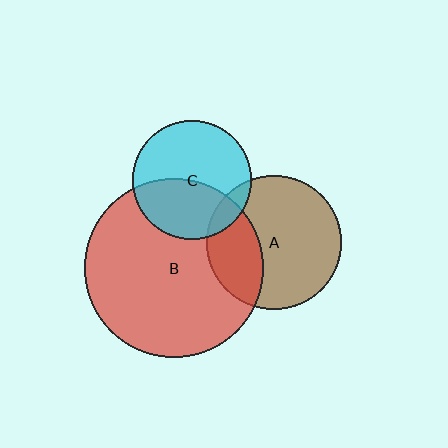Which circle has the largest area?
Circle B (red).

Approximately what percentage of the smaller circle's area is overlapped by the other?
Approximately 40%.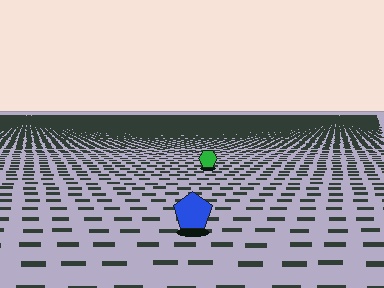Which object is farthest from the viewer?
The green hexagon is farthest from the viewer. It appears smaller and the ground texture around it is denser.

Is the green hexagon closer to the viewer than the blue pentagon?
No. The blue pentagon is closer — you can tell from the texture gradient: the ground texture is coarser near it.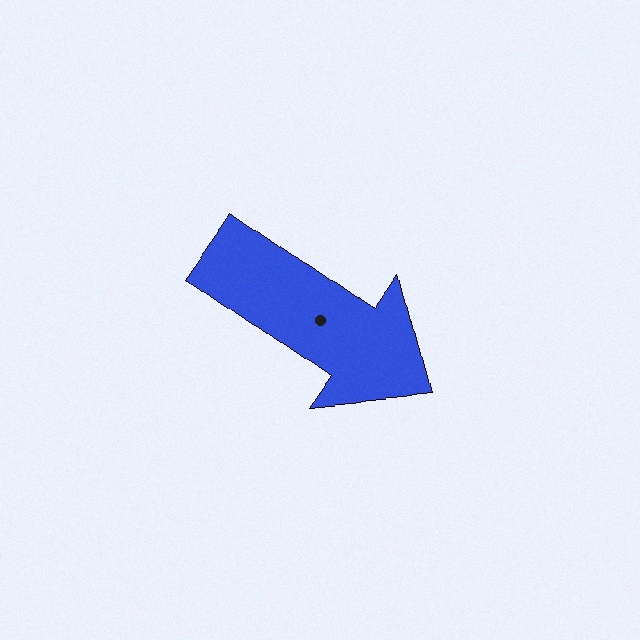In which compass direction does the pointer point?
Southeast.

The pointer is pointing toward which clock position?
Roughly 4 o'clock.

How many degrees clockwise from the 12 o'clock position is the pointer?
Approximately 125 degrees.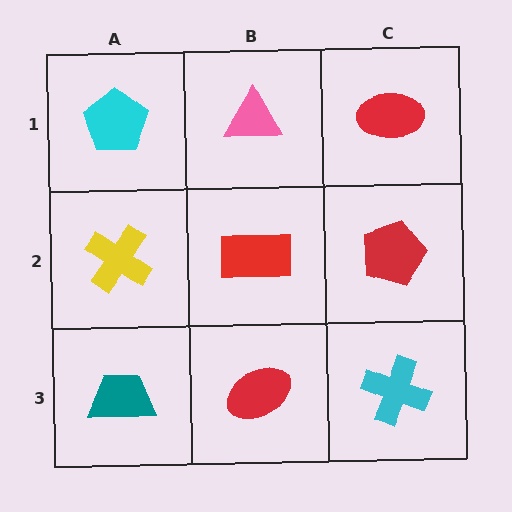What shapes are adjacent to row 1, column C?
A red pentagon (row 2, column C), a pink triangle (row 1, column B).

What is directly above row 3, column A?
A yellow cross.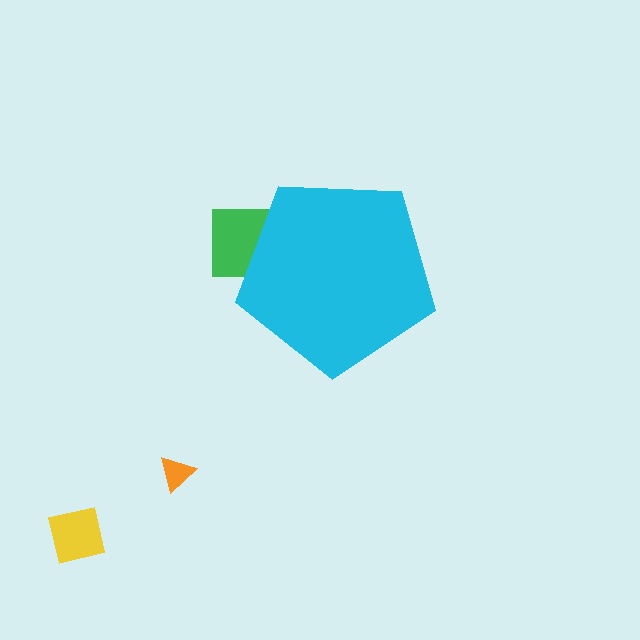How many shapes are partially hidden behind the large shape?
2 shapes are partially hidden.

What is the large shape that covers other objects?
A cyan pentagon.